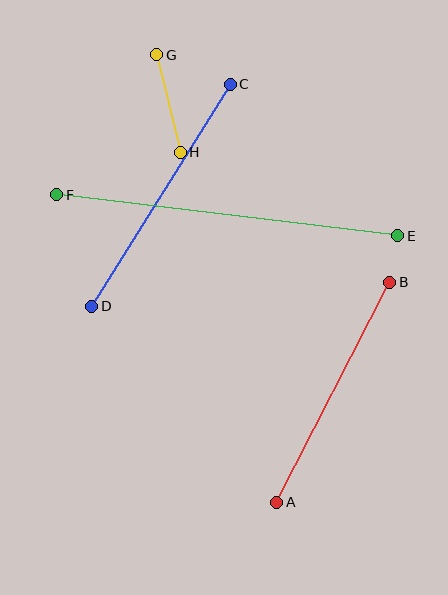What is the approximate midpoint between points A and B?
The midpoint is at approximately (333, 392) pixels.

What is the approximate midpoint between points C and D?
The midpoint is at approximately (161, 195) pixels.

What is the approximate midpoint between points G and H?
The midpoint is at approximately (168, 104) pixels.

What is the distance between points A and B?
The distance is approximately 247 pixels.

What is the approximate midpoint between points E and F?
The midpoint is at approximately (227, 215) pixels.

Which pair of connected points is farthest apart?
Points E and F are farthest apart.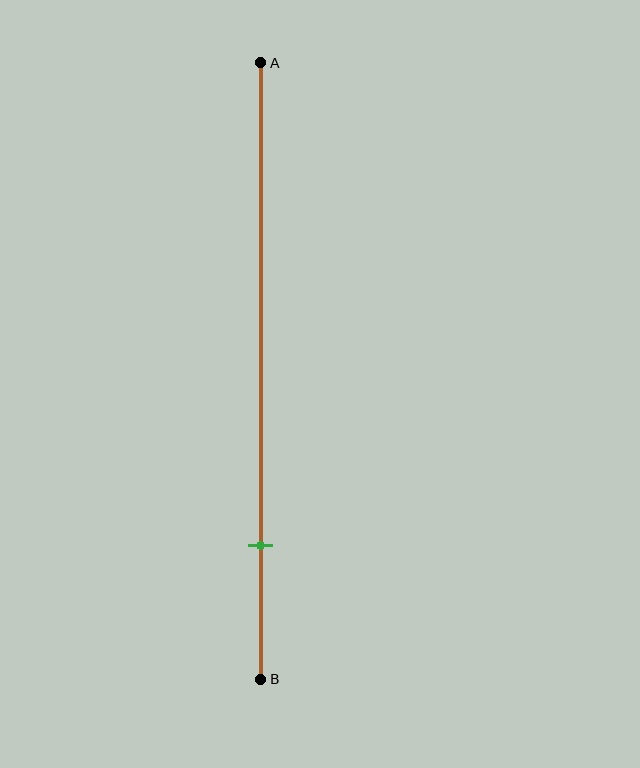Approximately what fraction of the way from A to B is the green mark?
The green mark is approximately 80% of the way from A to B.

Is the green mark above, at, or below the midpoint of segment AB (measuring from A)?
The green mark is below the midpoint of segment AB.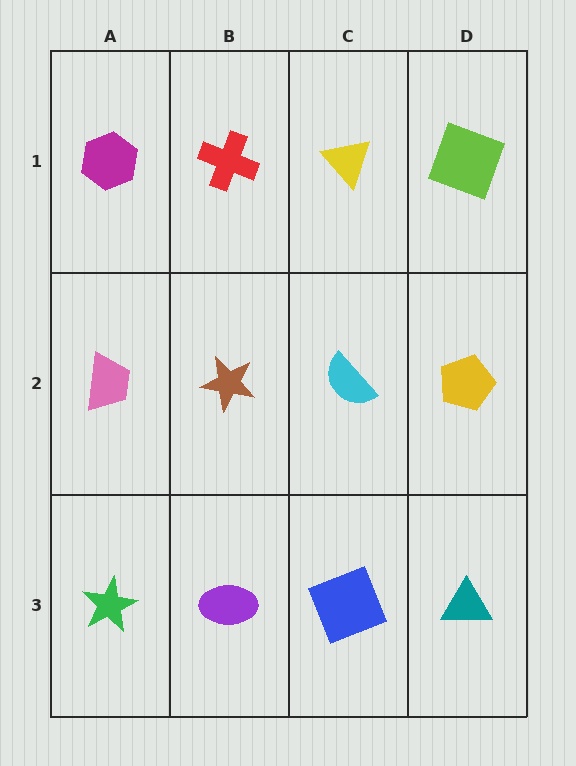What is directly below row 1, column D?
A yellow pentagon.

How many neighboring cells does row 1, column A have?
2.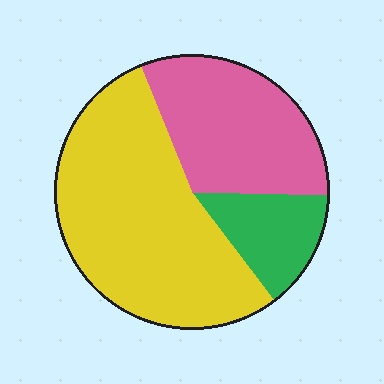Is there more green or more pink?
Pink.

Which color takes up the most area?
Yellow, at roughly 55%.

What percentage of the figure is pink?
Pink covers 32% of the figure.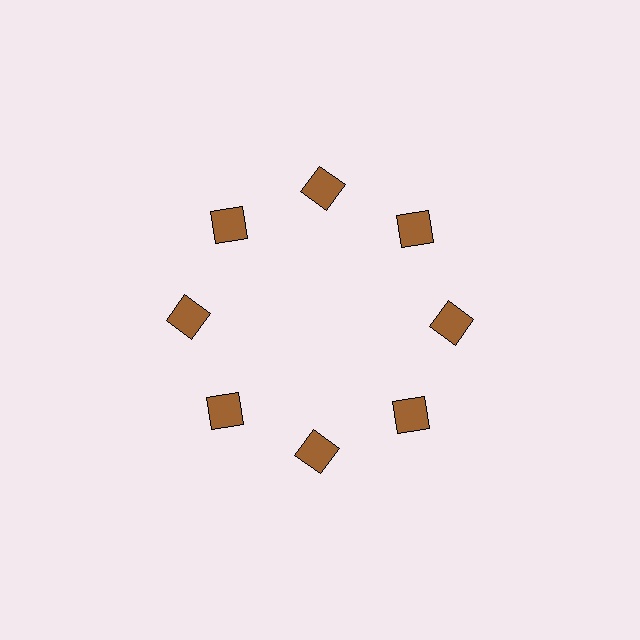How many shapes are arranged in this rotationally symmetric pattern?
There are 8 shapes, arranged in 8 groups of 1.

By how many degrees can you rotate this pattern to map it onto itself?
The pattern maps onto itself every 45 degrees of rotation.